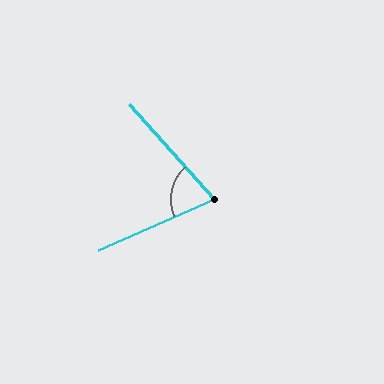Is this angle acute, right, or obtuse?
It is acute.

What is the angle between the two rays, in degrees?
Approximately 72 degrees.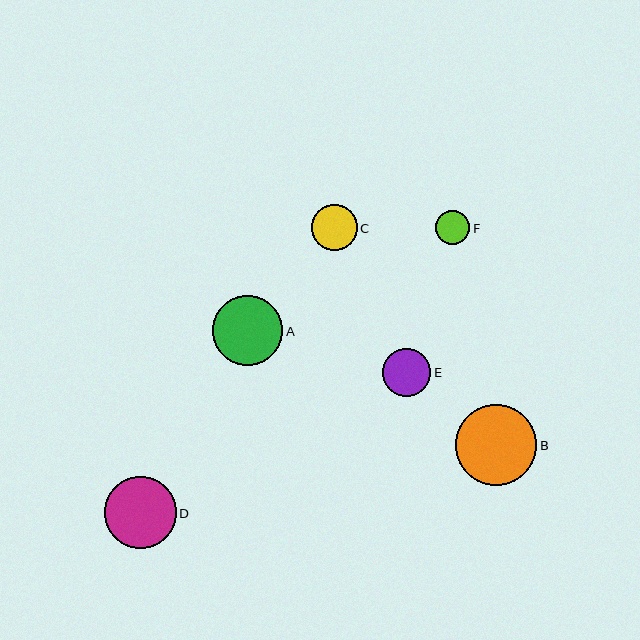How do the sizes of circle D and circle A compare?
Circle D and circle A are approximately the same size.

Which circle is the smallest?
Circle F is the smallest with a size of approximately 34 pixels.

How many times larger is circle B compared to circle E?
Circle B is approximately 1.7 times the size of circle E.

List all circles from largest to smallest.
From largest to smallest: B, D, A, E, C, F.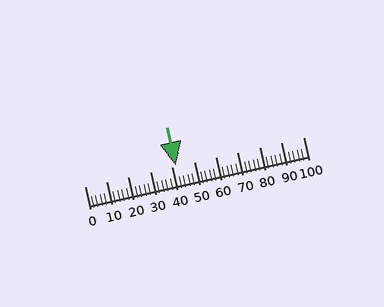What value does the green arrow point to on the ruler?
The green arrow points to approximately 42.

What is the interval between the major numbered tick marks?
The major tick marks are spaced 10 units apart.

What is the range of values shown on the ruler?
The ruler shows values from 0 to 100.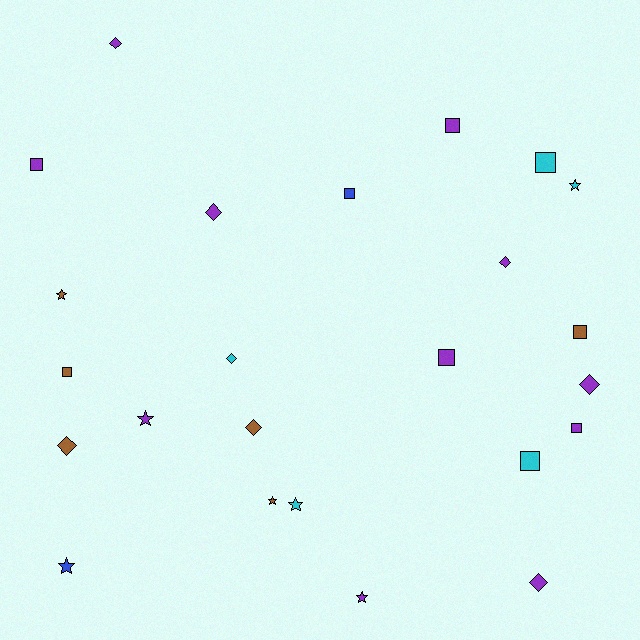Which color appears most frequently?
Purple, with 11 objects.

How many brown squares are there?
There are 2 brown squares.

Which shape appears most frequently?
Square, with 9 objects.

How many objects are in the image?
There are 24 objects.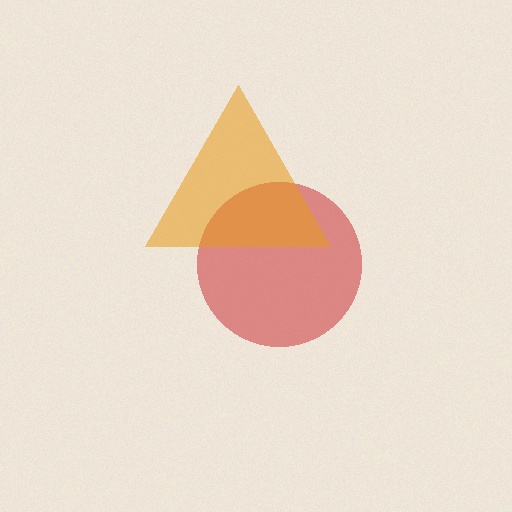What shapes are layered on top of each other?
The layered shapes are: a red circle, an orange triangle.